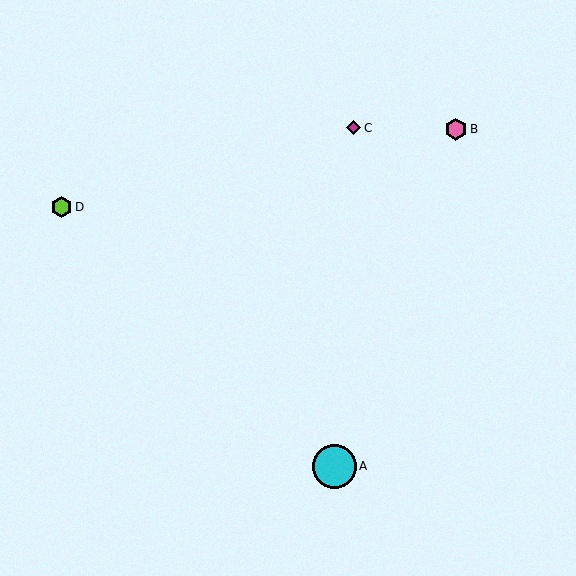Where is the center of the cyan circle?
The center of the cyan circle is at (334, 466).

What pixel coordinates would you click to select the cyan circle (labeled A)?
Click at (334, 466) to select the cyan circle A.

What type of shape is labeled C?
Shape C is a magenta diamond.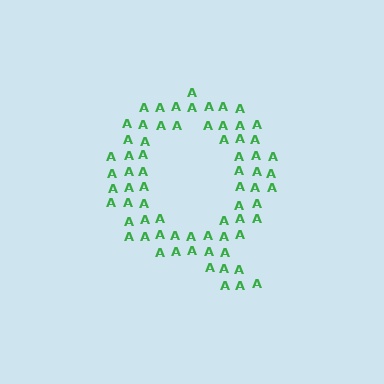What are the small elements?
The small elements are letter A's.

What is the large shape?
The large shape is the letter Q.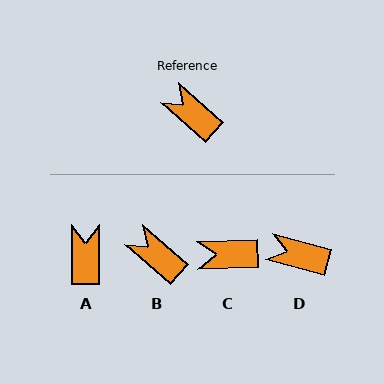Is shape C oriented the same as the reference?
No, it is off by about 44 degrees.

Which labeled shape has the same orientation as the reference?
B.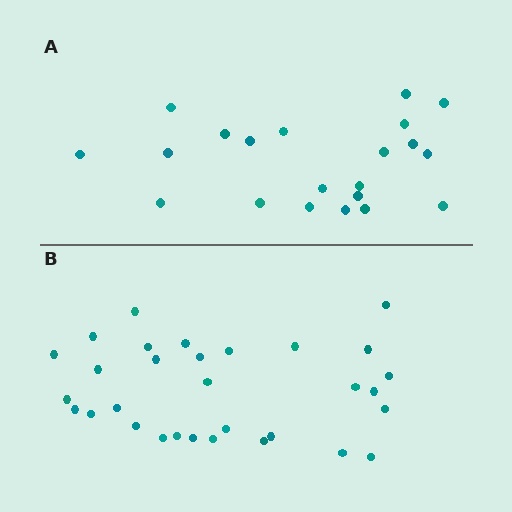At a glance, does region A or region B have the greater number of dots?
Region B (the bottom region) has more dots.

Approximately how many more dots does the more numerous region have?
Region B has roughly 10 or so more dots than region A.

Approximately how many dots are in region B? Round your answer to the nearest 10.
About 30 dots. (The exact count is 31, which rounds to 30.)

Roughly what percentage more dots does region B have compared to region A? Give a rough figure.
About 50% more.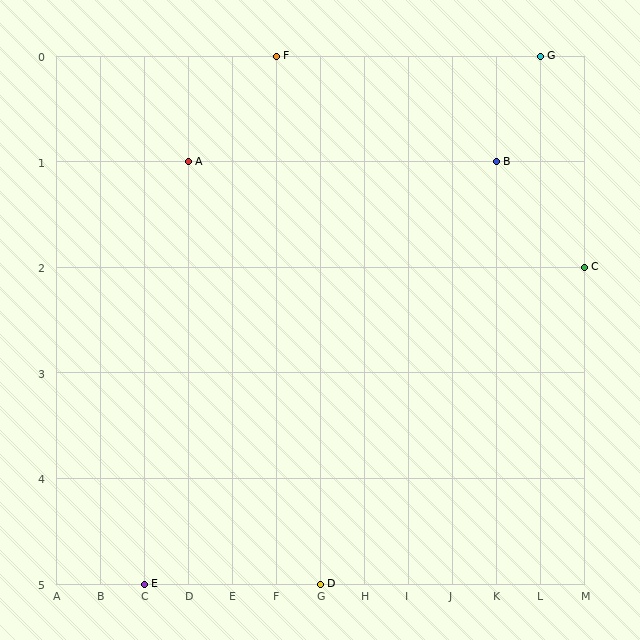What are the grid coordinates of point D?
Point D is at grid coordinates (G, 5).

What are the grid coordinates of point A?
Point A is at grid coordinates (D, 1).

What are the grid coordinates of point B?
Point B is at grid coordinates (K, 1).